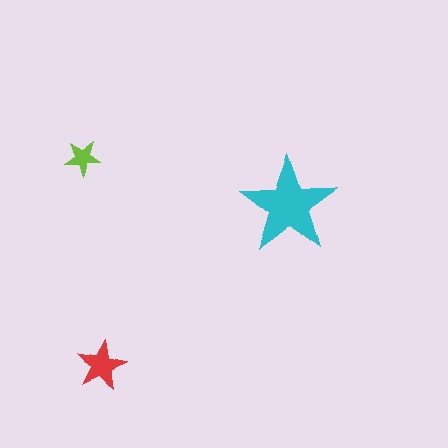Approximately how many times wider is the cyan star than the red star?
About 2 times wider.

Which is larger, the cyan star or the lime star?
The cyan one.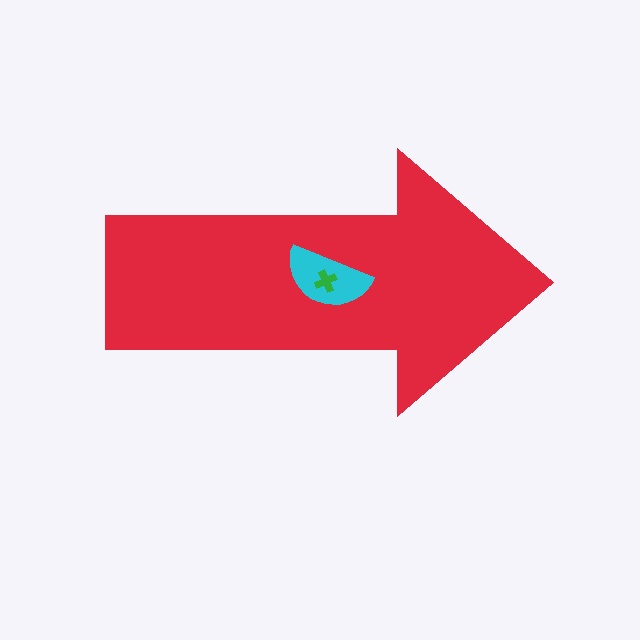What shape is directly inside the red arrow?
The cyan semicircle.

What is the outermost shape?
The red arrow.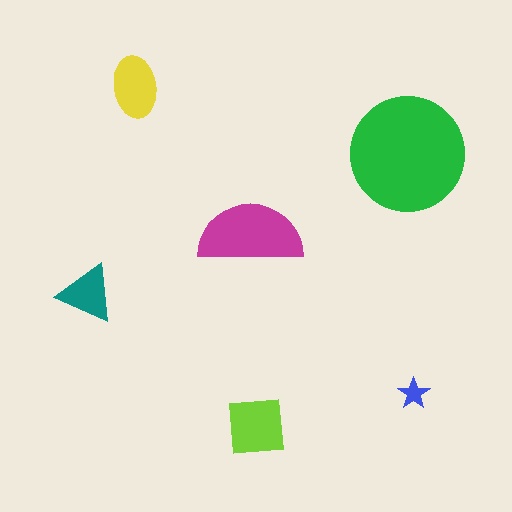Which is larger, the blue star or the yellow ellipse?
The yellow ellipse.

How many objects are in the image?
There are 6 objects in the image.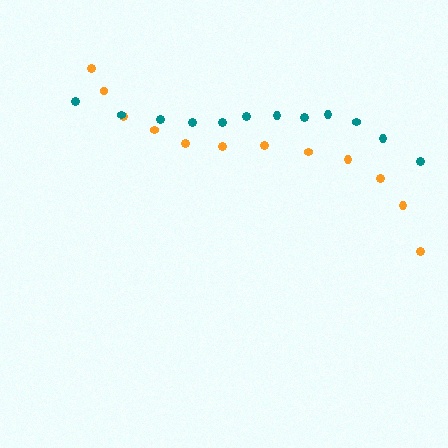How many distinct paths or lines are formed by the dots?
There are 2 distinct paths.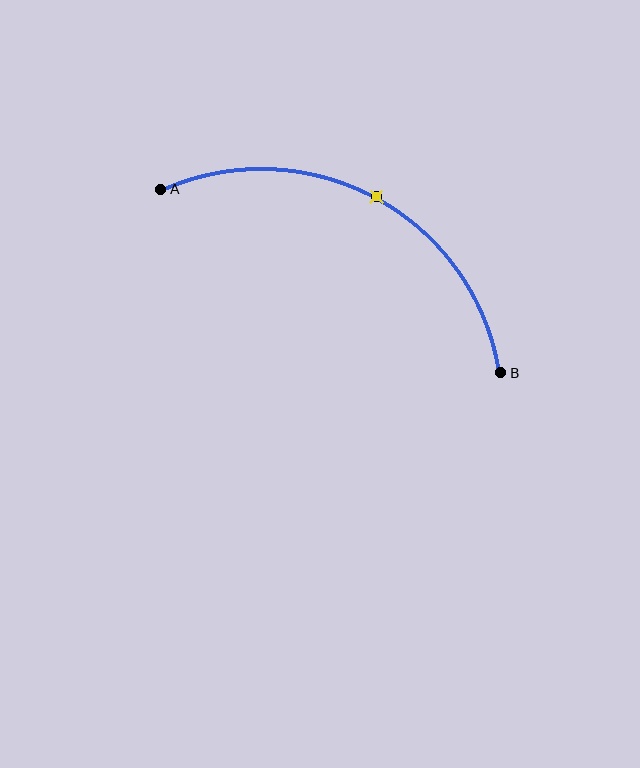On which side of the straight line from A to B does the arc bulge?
The arc bulges above the straight line connecting A and B.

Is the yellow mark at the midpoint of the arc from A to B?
Yes. The yellow mark lies on the arc at equal arc-length from both A and B — it is the arc midpoint.